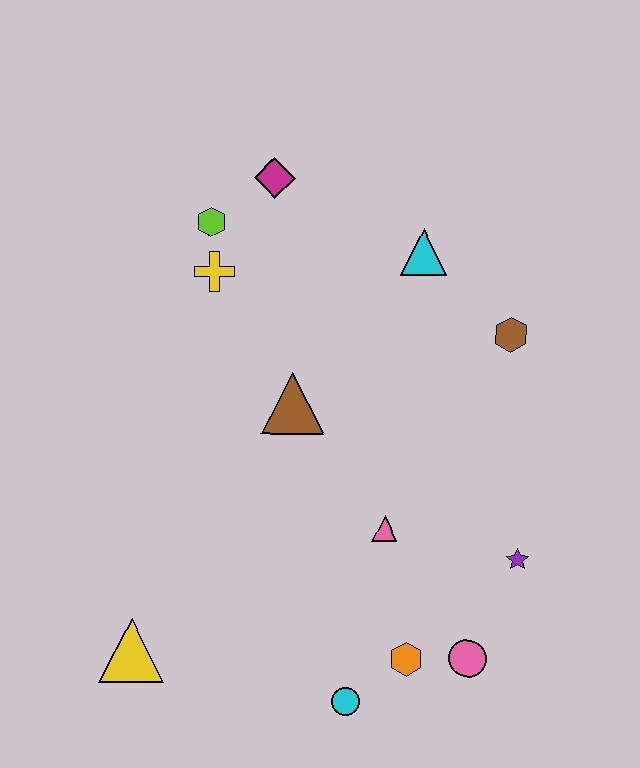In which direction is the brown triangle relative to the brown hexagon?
The brown triangle is to the left of the brown hexagon.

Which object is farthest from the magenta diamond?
The cyan circle is farthest from the magenta diamond.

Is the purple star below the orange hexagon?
No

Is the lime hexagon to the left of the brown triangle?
Yes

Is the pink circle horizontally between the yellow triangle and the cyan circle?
No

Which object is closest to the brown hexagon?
The cyan triangle is closest to the brown hexagon.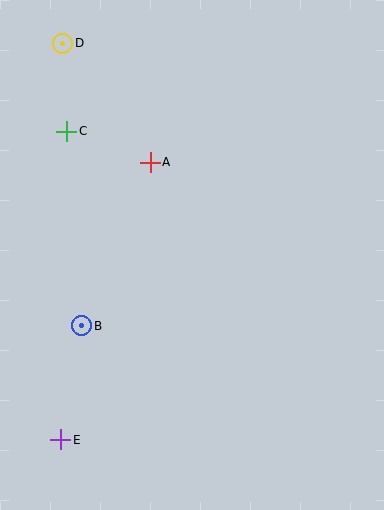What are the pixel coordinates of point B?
Point B is at (82, 326).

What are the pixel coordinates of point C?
Point C is at (67, 131).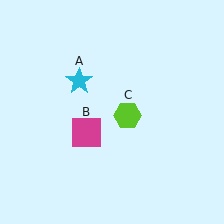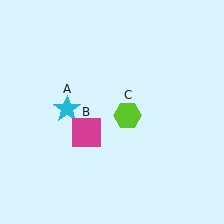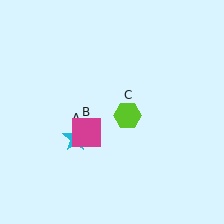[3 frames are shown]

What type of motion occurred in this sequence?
The cyan star (object A) rotated counterclockwise around the center of the scene.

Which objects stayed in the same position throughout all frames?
Magenta square (object B) and lime hexagon (object C) remained stationary.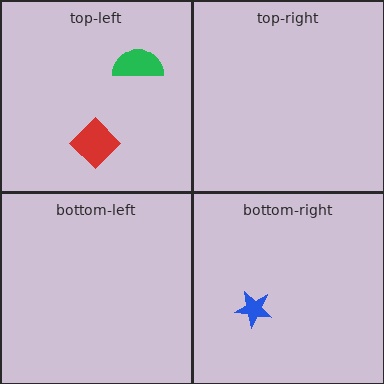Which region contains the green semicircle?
The top-left region.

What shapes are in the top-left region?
The green semicircle, the red diamond.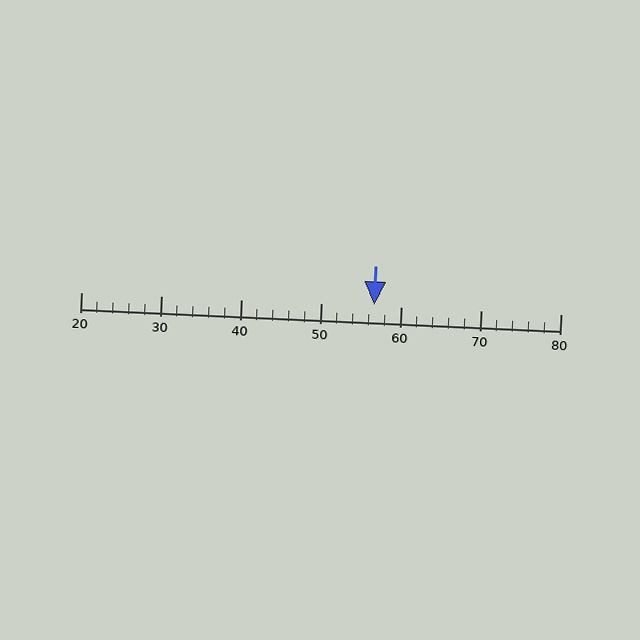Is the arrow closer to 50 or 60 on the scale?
The arrow is closer to 60.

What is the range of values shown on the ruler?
The ruler shows values from 20 to 80.